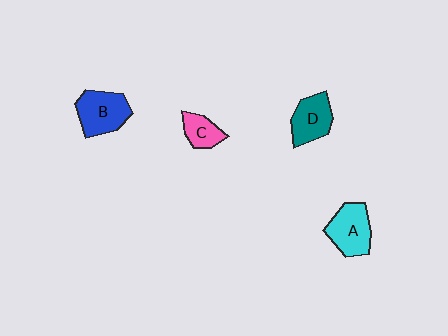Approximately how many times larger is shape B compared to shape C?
Approximately 1.8 times.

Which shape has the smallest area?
Shape C (pink).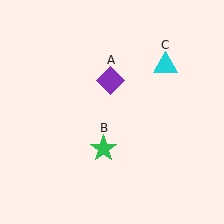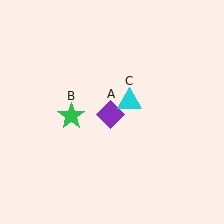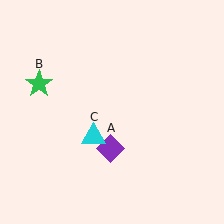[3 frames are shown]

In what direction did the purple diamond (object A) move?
The purple diamond (object A) moved down.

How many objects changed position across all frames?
3 objects changed position: purple diamond (object A), green star (object B), cyan triangle (object C).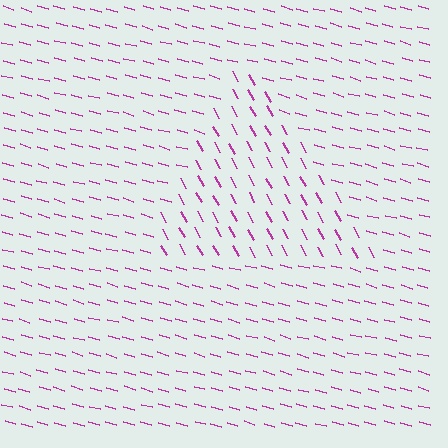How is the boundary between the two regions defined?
The boundary is defined purely by a change in line orientation (approximately 45 degrees difference). All lines are the same color and thickness.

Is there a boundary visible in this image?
Yes, there is a texture boundary formed by a change in line orientation.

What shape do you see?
I see a triangle.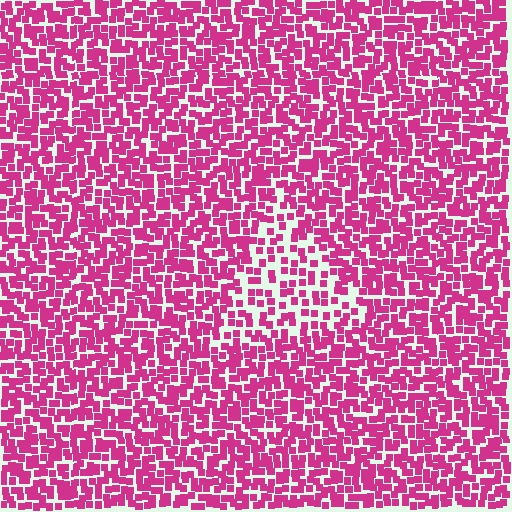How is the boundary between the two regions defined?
The boundary is defined by a change in element density (approximately 1.9x ratio). All elements are the same color, size, and shape.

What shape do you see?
I see a triangle.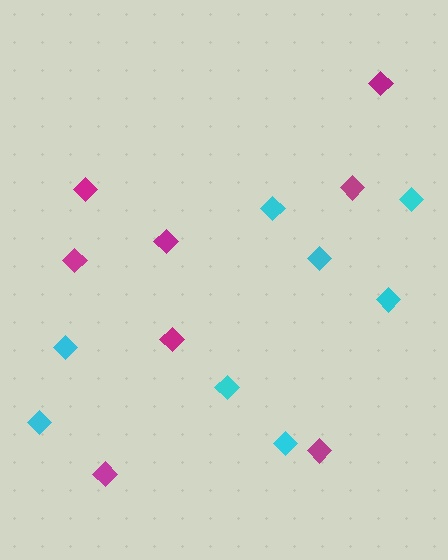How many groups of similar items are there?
There are 2 groups: one group of cyan diamonds (8) and one group of magenta diamonds (8).